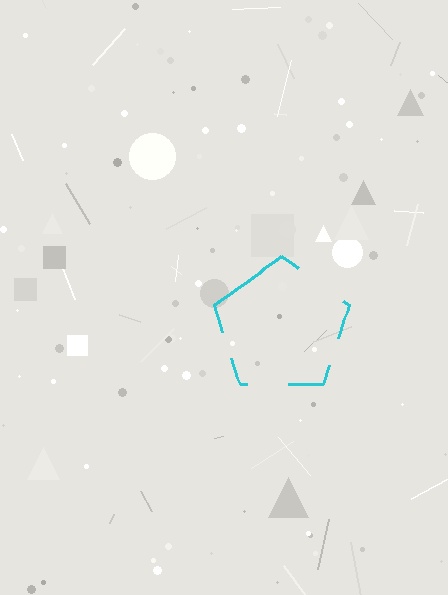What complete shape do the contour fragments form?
The contour fragments form a pentagon.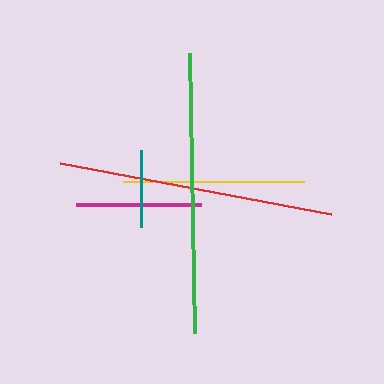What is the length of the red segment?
The red segment is approximately 276 pixels long.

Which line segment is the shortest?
The teal line is the shortest at approximately 77 pixels.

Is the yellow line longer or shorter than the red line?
The red line is longer than the yellow line.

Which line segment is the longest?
The green line is the longest at approximately 280 pixels.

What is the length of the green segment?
The green segment is approximately 280 pixels long.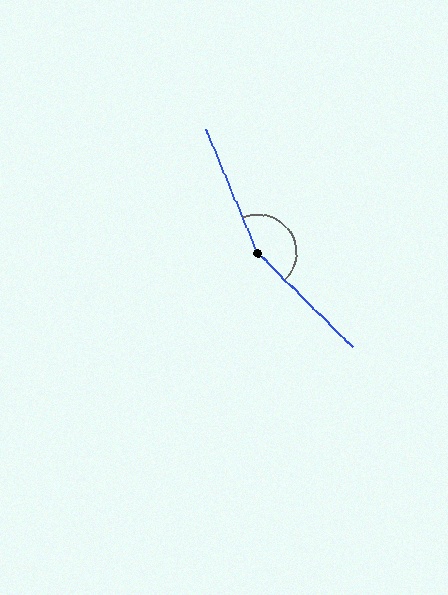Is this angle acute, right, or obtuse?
It is obtuse.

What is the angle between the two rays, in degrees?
Approximately 157 degrees.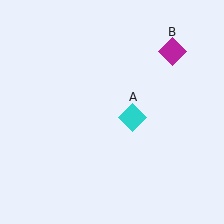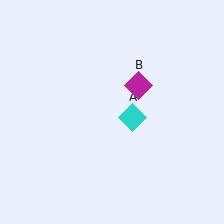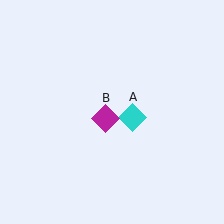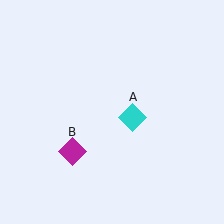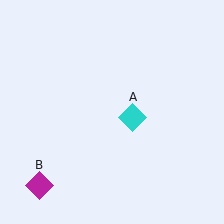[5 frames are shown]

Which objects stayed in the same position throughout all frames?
Cyan diamond (object A) remained stationary.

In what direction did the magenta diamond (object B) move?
The magenta diamond (object B) moved down and to the left.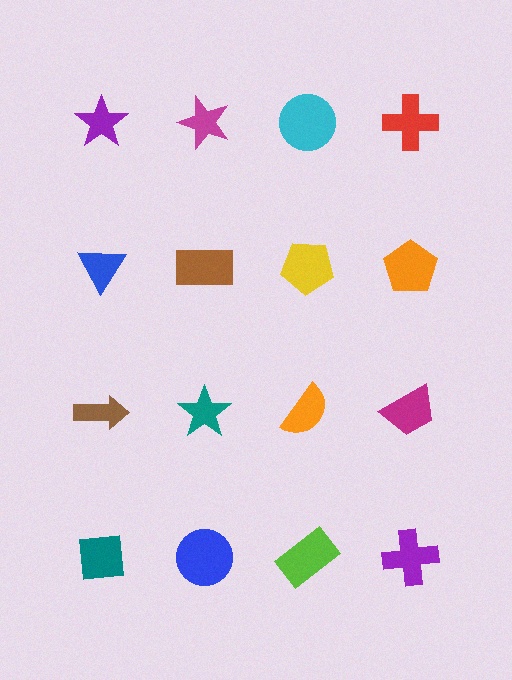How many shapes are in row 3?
4 shapes.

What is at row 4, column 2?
A blue circle.